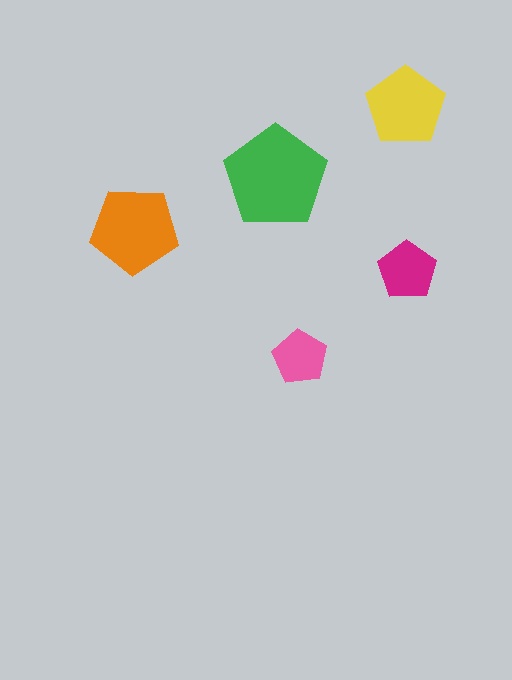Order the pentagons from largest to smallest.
the green one, the orange one, the yellow one, the magenta one, the pink one.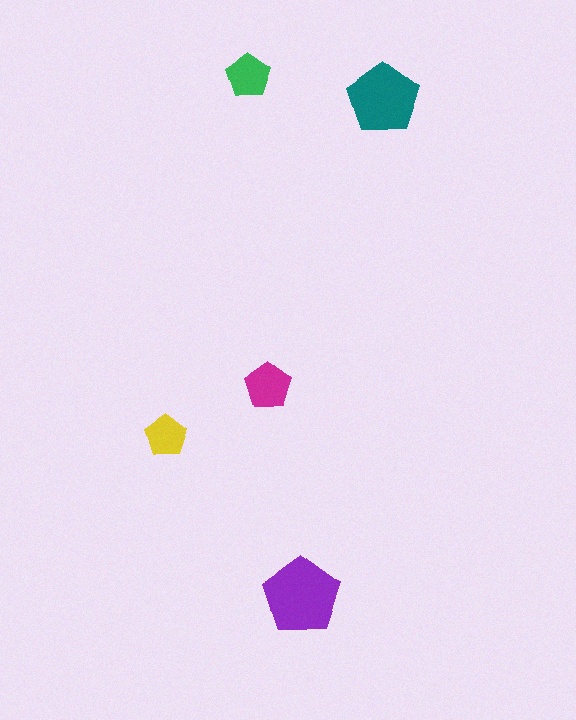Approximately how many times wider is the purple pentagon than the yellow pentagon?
About 2 times wider.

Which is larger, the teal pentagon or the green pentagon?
The teal one.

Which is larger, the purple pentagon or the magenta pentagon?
The purple one.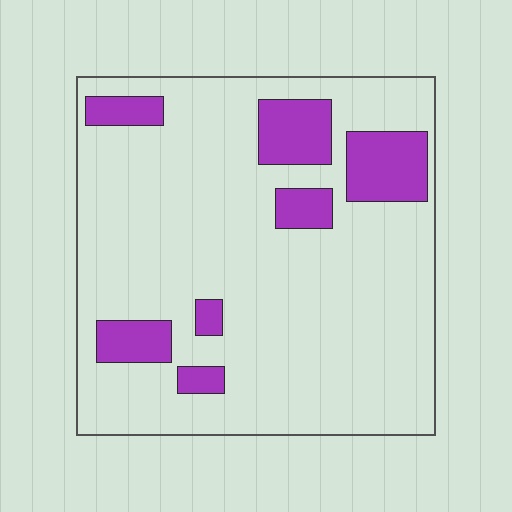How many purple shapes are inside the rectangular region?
7.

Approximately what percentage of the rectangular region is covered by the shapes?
Approximately 15%.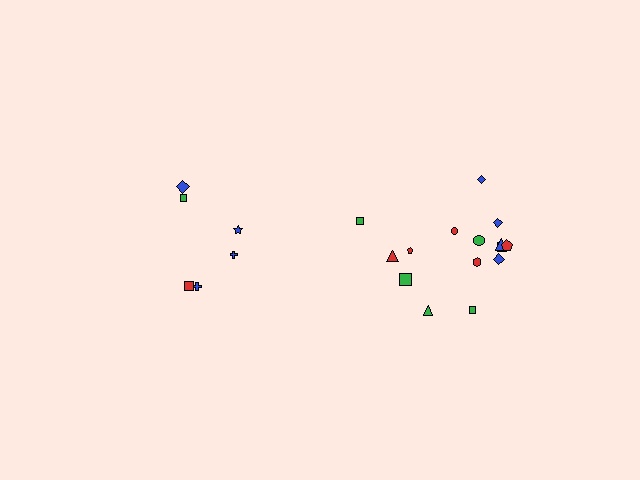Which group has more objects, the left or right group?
The right group.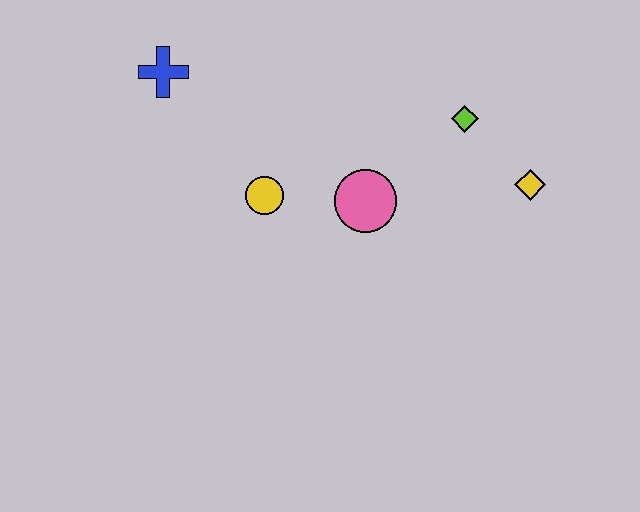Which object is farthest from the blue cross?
The yellow diamond is farthest from the blue cross.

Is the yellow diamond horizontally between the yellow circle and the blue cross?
No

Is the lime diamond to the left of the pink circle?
No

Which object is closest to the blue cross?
The yellow circle is closest to the blue cross.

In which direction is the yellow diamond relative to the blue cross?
The yellow diamond is to the right of the blue cross.